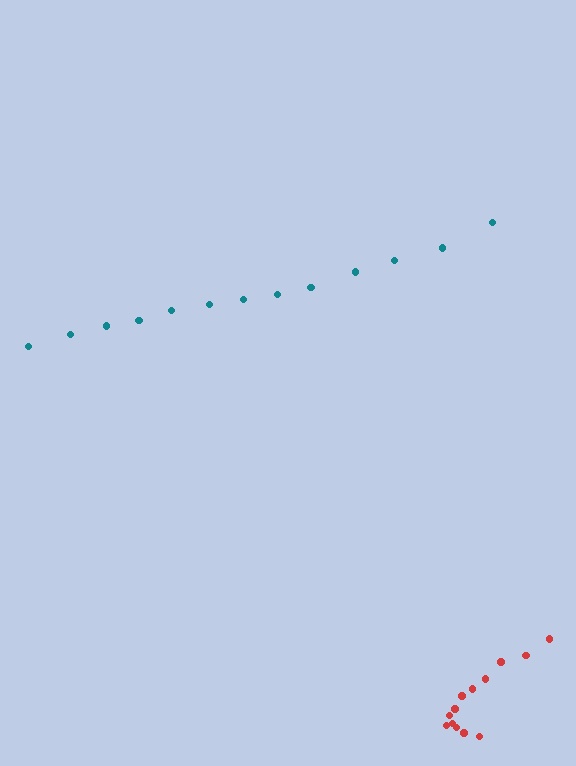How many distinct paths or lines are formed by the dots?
There are 2 distinct paths.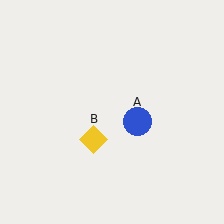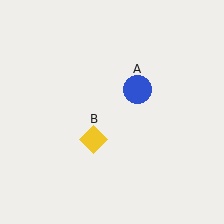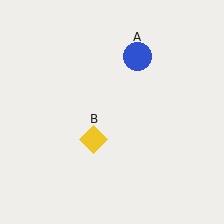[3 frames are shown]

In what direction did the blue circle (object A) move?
The blue circle (object A) moved up.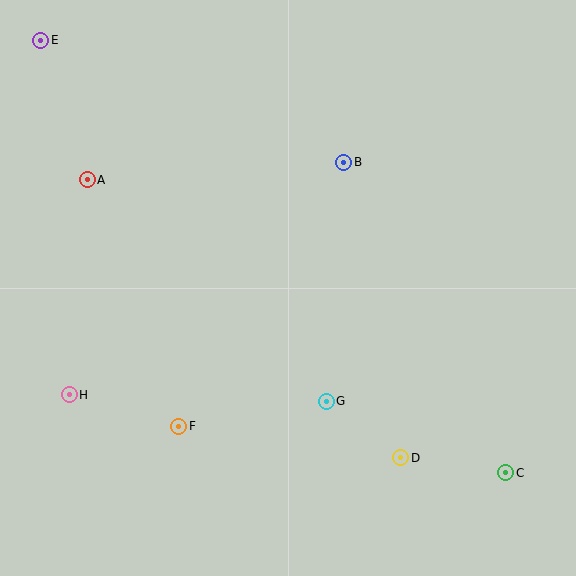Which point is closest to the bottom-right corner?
Point C is closest to the bottom-right corner.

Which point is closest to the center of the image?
Point G at (326, 401) is closest to the center.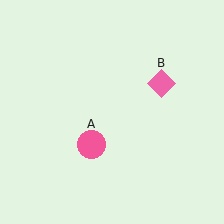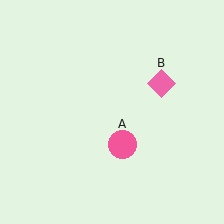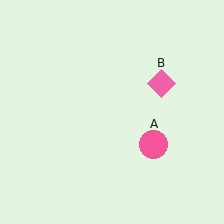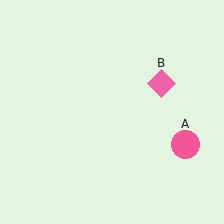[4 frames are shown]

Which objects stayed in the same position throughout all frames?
Pink diamond (object B) remained stationary.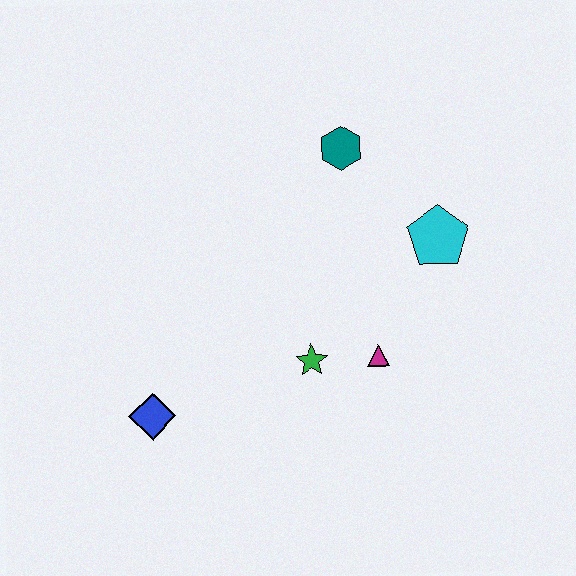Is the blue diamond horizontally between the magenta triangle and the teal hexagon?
No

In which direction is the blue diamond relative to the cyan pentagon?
The blue diamond is to the left of the cyan pentagon.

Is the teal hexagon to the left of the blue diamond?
No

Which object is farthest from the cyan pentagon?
The blue diamond is farthest from the cyan pentagon.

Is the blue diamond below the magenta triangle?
Yes